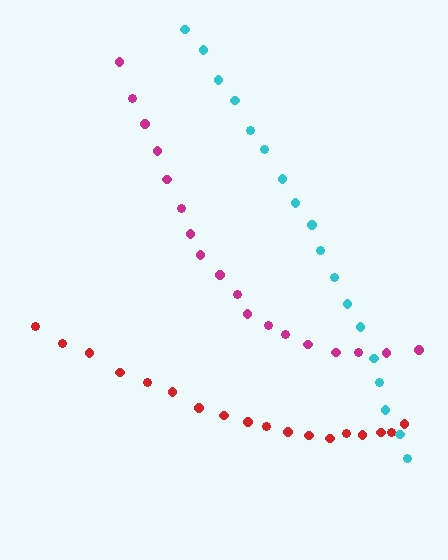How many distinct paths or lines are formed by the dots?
There are 3 distinct paths.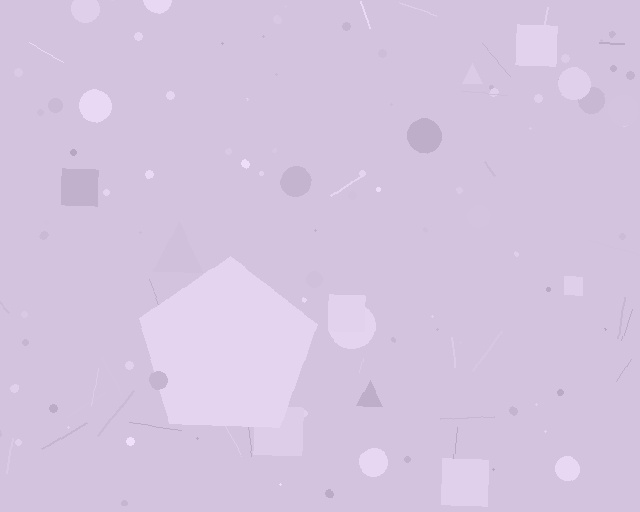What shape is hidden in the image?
A pentagon is hidden in the image.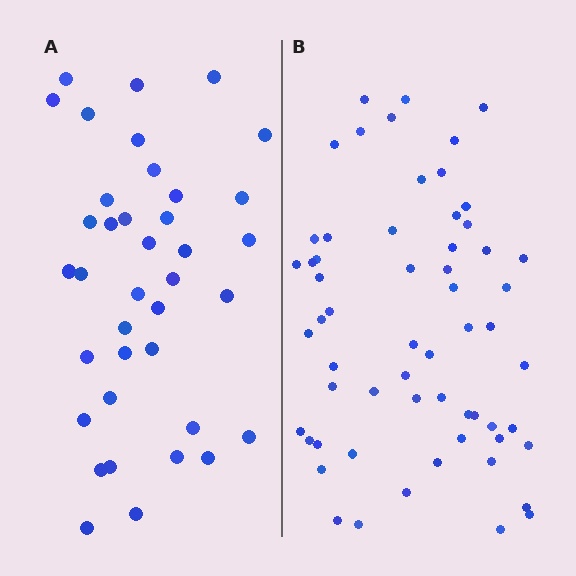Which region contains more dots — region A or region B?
Region B (the right region) has more dots.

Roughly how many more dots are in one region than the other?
Region B has approximately 20 more dots than region A.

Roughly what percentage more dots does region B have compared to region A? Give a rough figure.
About 60% more.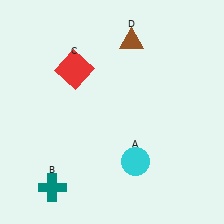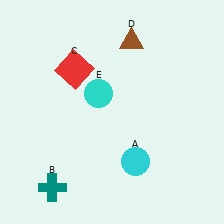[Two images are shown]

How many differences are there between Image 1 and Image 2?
There is 1 difference between the two images.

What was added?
A cyan circle (E) was added in Image 2.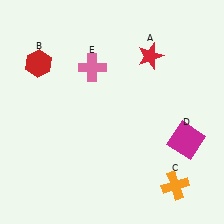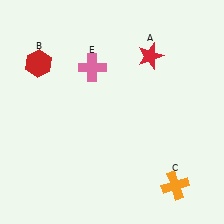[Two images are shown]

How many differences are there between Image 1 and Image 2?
There is 1 difference between the two images.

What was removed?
The magenta square (D) was removed in Image 2.